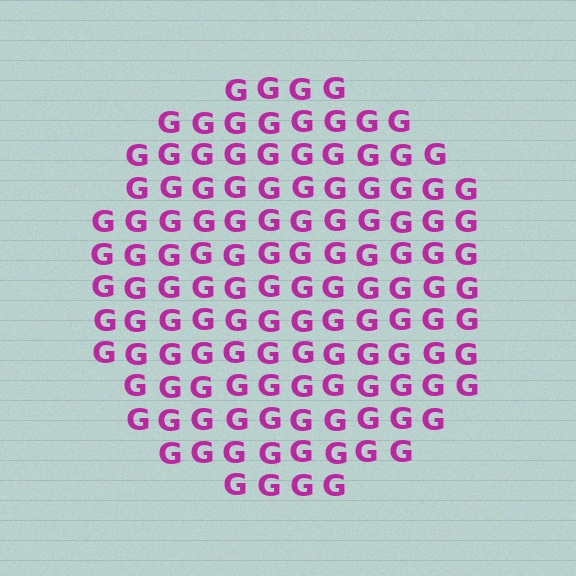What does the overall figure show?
The overall figure shows a circle.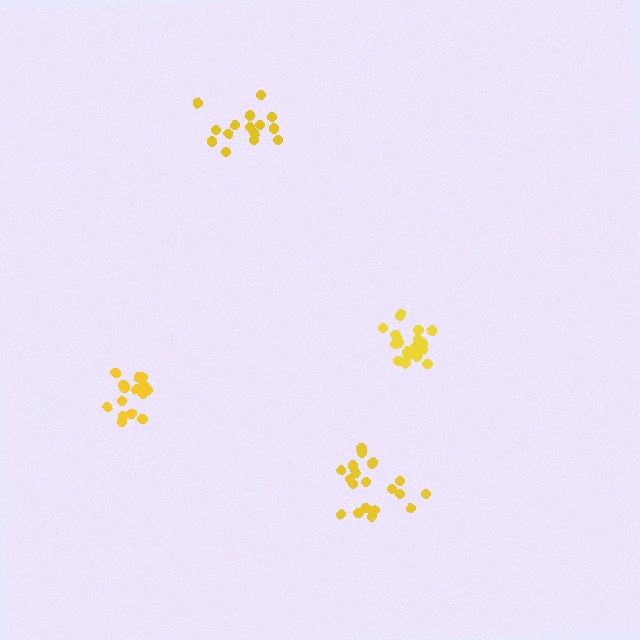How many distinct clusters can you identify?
There are 4 distinct clusters.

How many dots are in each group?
Group 1: 20 dots, Group 2: 15 dots, Group 3: 21 dots, Group 4: 15 dots (71 total).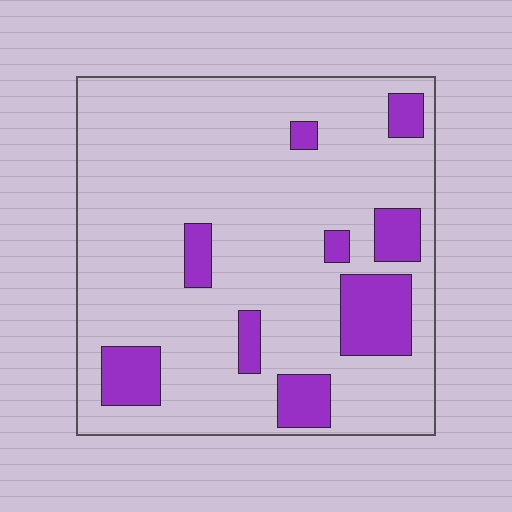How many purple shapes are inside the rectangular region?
9.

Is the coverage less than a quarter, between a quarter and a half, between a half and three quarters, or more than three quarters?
Less than a quarter.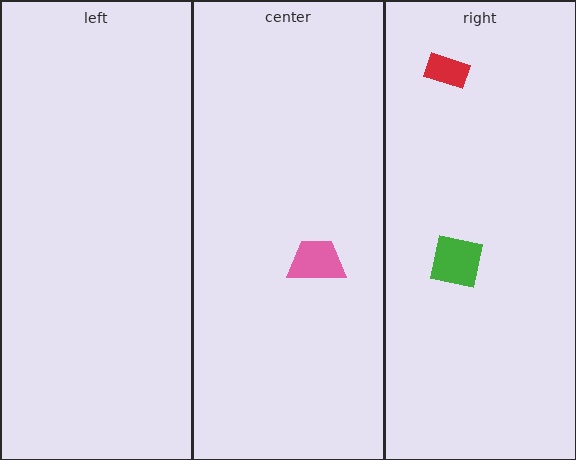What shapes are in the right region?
The red rectangle, the green square.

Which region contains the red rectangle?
The right region.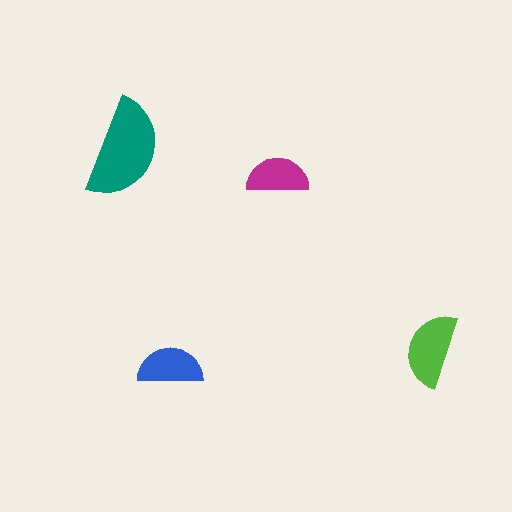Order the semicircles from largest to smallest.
the teal one, the lime one, the blue one, the magenta one.